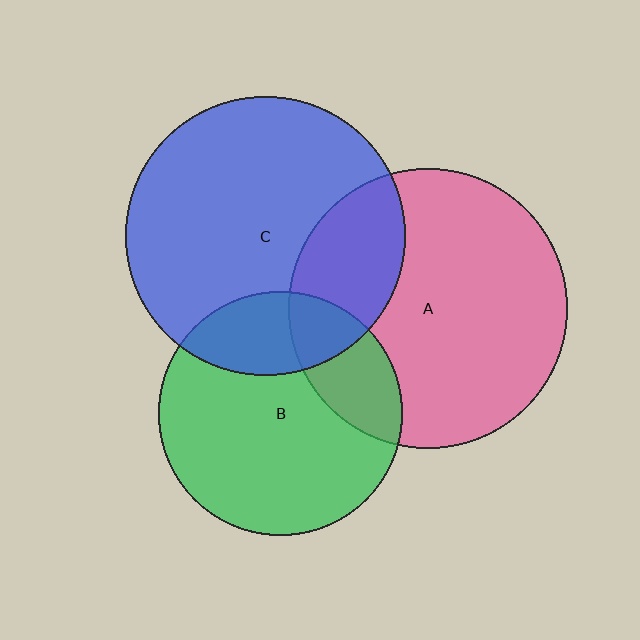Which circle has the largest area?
Circle A (pink).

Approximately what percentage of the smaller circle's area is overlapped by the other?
Approximately 25%.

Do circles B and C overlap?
Yes.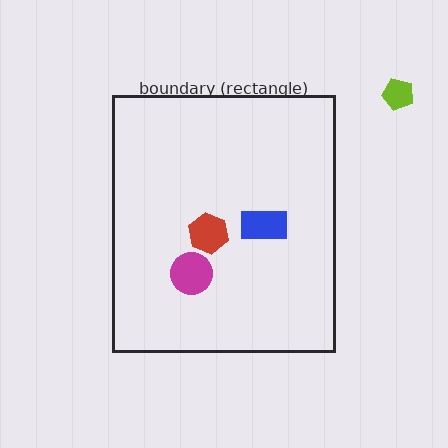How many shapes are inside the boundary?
3 inside, 1 outside.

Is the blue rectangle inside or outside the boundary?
Inside.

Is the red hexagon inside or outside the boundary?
Inside.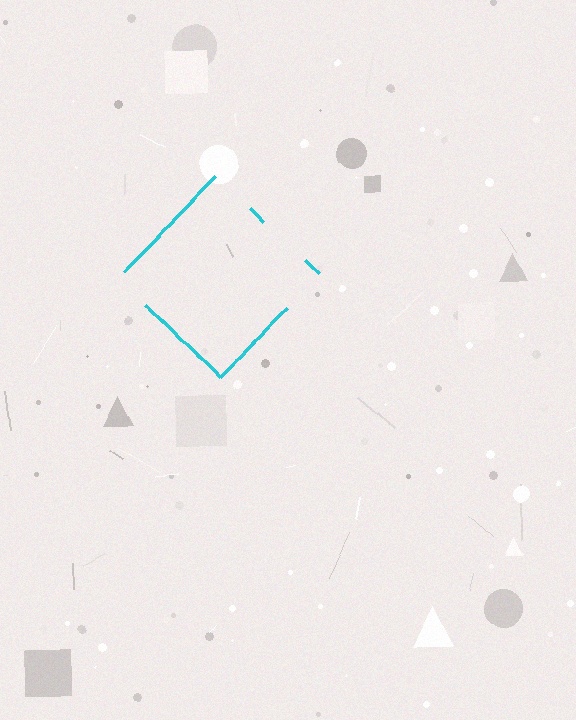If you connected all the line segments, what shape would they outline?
They would outline a diamond.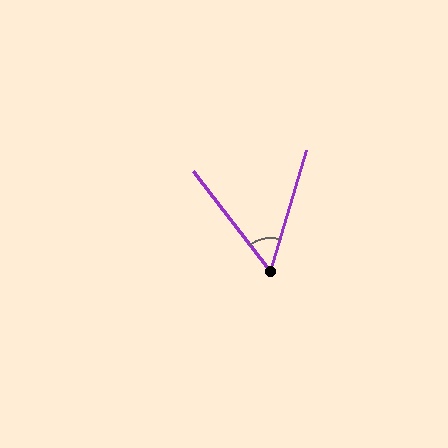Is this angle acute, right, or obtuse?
It is acute.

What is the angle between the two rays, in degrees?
Approximately 54 degrees.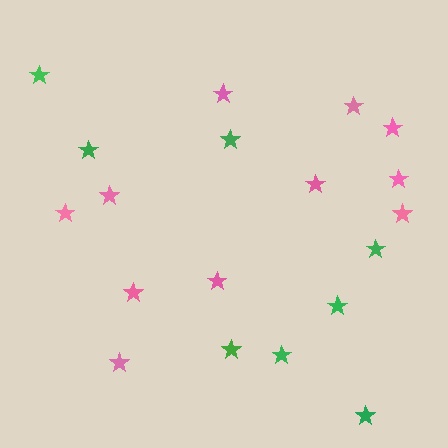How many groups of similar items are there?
There are 2 groups: one group of green stars (8) and one group of pink stars (11).